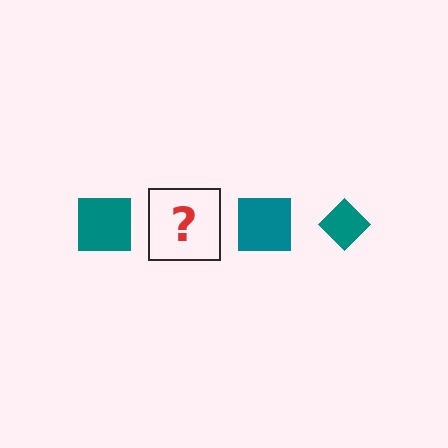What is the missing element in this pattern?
The missing element is a teal diamond.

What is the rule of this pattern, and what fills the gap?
The rule is that the pattern cycles through square, diamond shapes in teal. The gap should be filled with a teal diamond.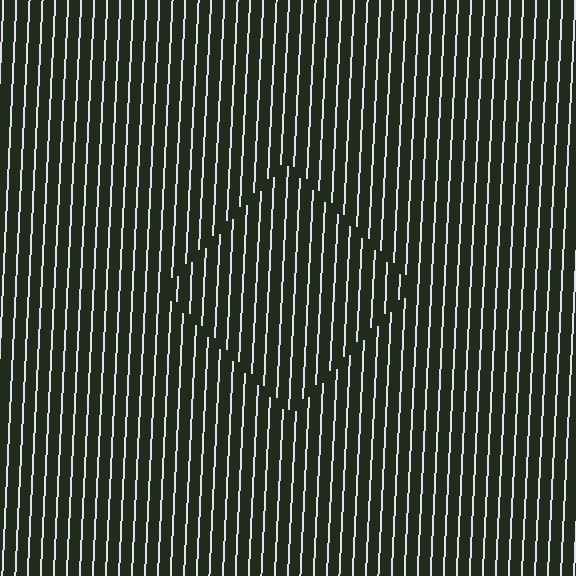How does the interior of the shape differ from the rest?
The interior of the shape contains the same grating, shifted by half a period — the contour is defined by the phase discontinuity where line-ends from the inner and outer gratings abut.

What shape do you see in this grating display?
An illusory square. The interior of the shape contains the same grating, shifted by half a period — the contour is defined by the phase discontinuity where line-ends from the inner and outer gratings abut.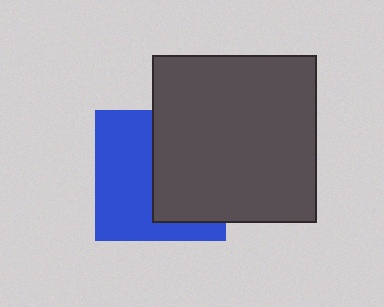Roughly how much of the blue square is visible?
About half of it is visible (roughly 51%).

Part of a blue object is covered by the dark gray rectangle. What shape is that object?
It is a square.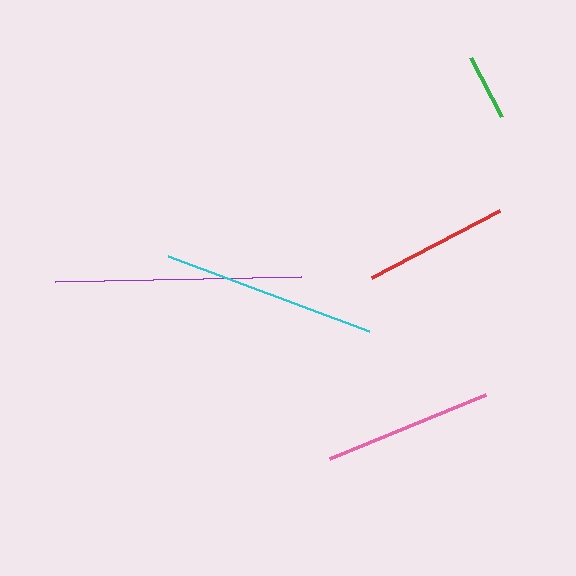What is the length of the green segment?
The green segment is approximately 66 pixels long.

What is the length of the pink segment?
The pink segment is approximately 169 pixels long.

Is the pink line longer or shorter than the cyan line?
The cyan line is longer than the pink line.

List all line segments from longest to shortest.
From longest to shortest: purple, cyan, pink, red, green.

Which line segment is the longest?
The purple line is the longest at approximately 246 pixels.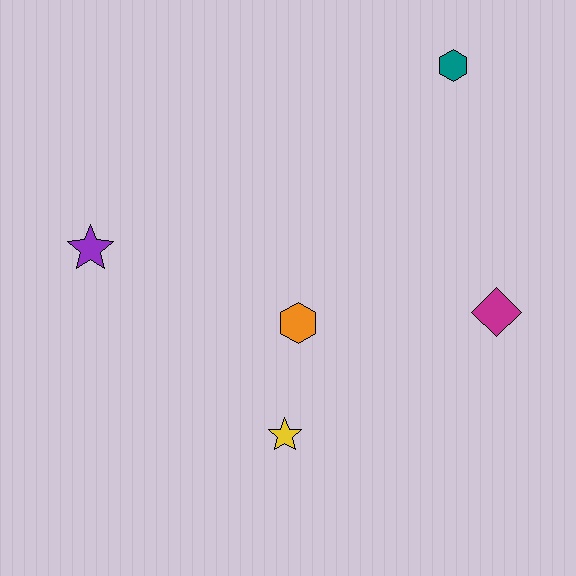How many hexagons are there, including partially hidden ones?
There are 2 hexagons.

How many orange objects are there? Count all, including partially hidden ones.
There is 1 orange object.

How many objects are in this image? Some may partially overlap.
There are 5 objects.